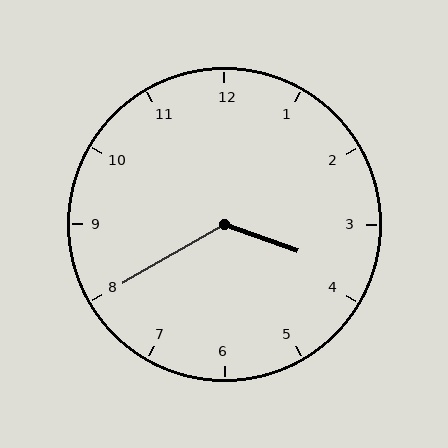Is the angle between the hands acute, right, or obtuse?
It is obtuse.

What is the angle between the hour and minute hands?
Approximately 130 degrees.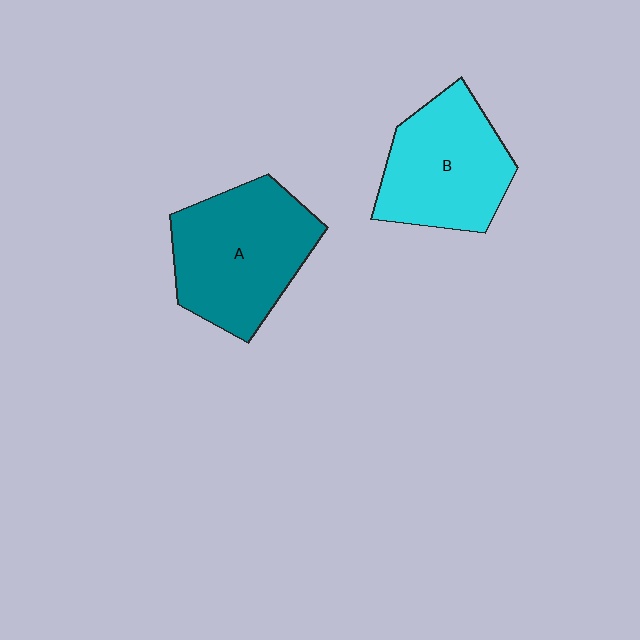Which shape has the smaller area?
Shape B (cyan).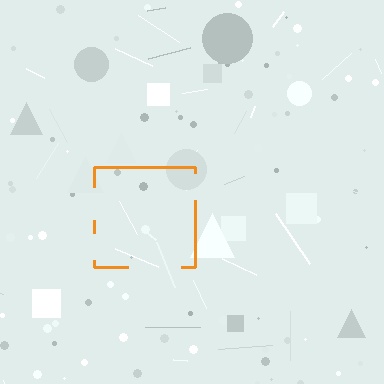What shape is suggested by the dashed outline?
The dashed outline suggests a square.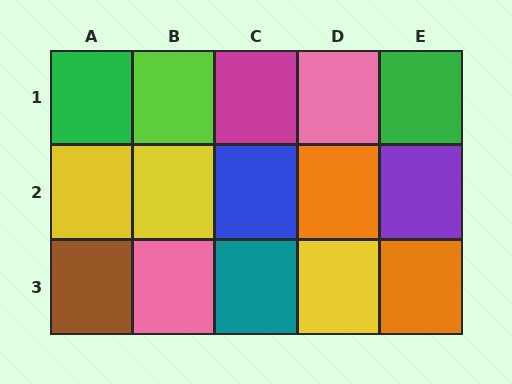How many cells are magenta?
1 cell is magenta.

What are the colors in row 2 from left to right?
Yellow, yellow, blue, orange, purple.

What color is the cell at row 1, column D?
Pink.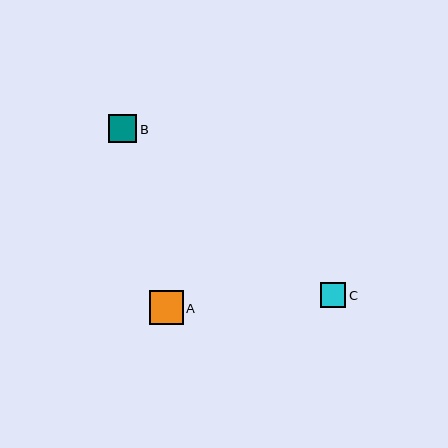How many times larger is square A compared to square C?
Square A is approximately 1.3 times the size of square C.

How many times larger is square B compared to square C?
Square B is approximately 1.1 times the size of square C.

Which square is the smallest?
Square C is the smallest with a size of approximately 25 pixels.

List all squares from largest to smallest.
From largest to smallest: A, B, C.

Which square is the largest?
Square A is the largest with a size of approximately 33 pixels.